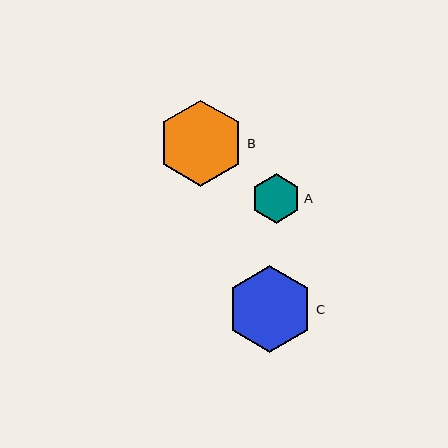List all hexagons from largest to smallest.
From largest to smallest: C, B, A.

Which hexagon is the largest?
Hexagon C is the largest with a size of approximately 87 pixels.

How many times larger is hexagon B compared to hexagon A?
Hexagon B is approximately 1.7 times the size of hexagon A.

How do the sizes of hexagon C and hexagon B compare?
Hexagon C and hexagon B are approximately the same size.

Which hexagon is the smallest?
Hexagon A is the smallest with a size of approximately 50 pixels.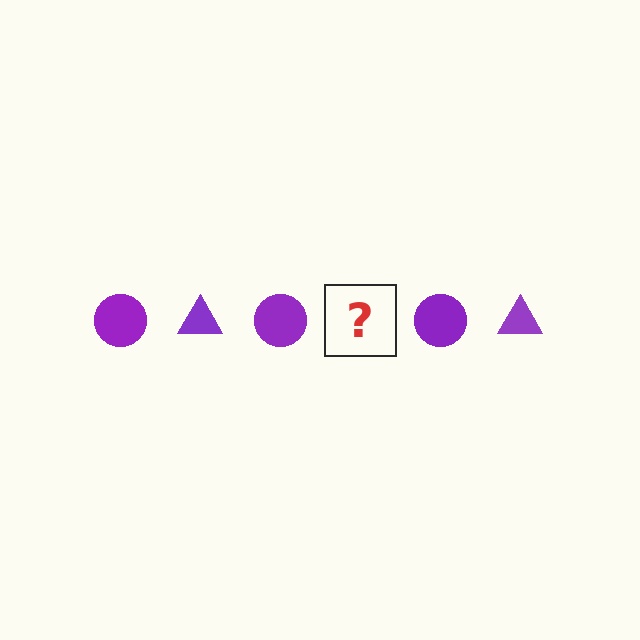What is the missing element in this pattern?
The missing element is a purple triangle.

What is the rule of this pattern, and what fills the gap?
The rule is that the pattern cycles through circle, triangle shapes in purple. The gap should be filled with a purple triangle.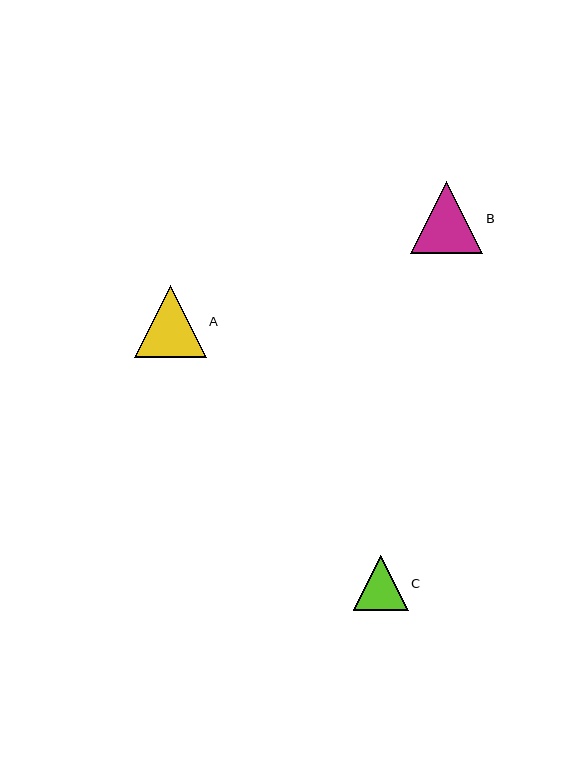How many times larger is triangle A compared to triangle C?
Triangle A is approximately 1.3 times the size of triangle C.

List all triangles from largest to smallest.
From largest to smallest: B, A, C.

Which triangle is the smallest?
Triangle C is the smallest with a size of approximately 55 pixels.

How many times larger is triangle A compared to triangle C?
Triangle A is approximately 1.3 times the size of triangle C.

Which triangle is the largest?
Triangle B is the largest with a size of approximately 72 pixels.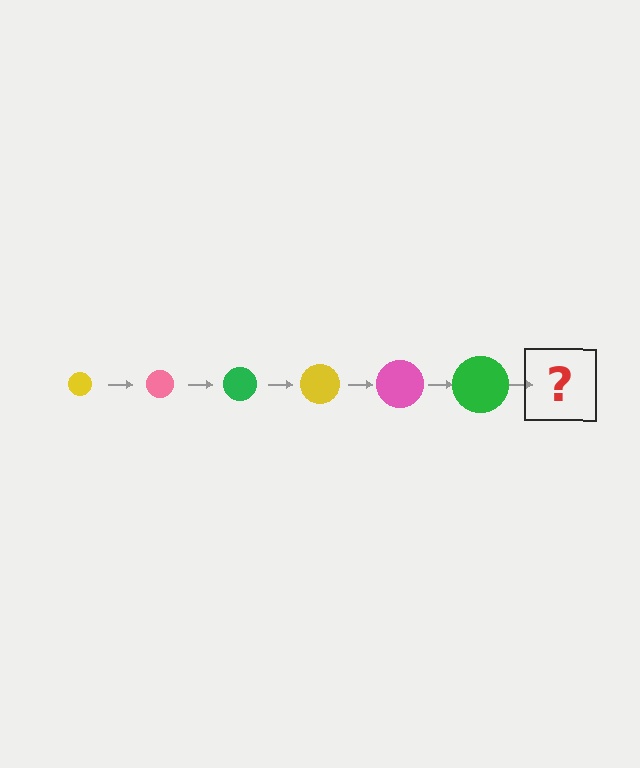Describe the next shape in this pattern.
It should be a yellow circle, larger than the previous one.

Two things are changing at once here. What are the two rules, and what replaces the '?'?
The two rules are that the circle grows larger each step and the color cycles through yellow, pink, and green. The '?' should be a yellow circle, larger than the previous one.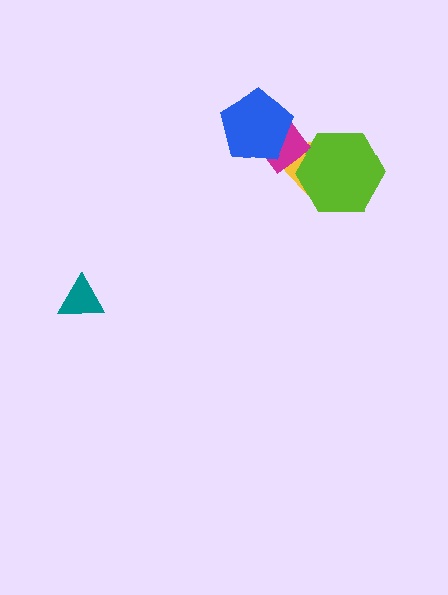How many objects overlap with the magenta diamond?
3 objects overlap with the magenta diamond.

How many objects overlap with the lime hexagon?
2 objects overlap with the lime hexagon.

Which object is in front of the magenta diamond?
The blue pentagon is in front of the magenta diamond.